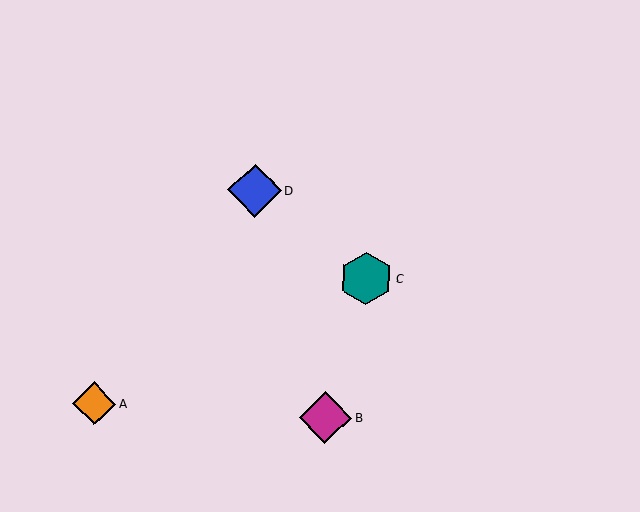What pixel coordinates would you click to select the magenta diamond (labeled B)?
Click at (325, 417) to select the magenta diamond B.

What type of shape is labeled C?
Shape C is a teal hexagon.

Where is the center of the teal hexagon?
The center of the teal hexagon is at (366, 278).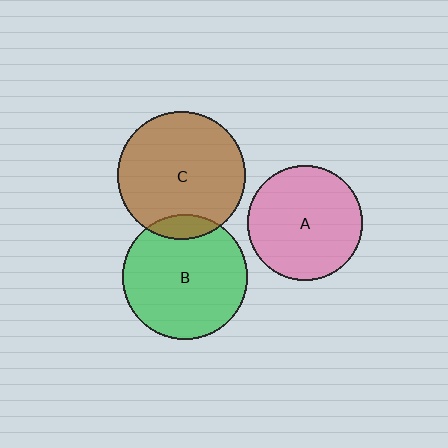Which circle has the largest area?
Circle C (brown).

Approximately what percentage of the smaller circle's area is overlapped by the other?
Approximately 10%.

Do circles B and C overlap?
Yes.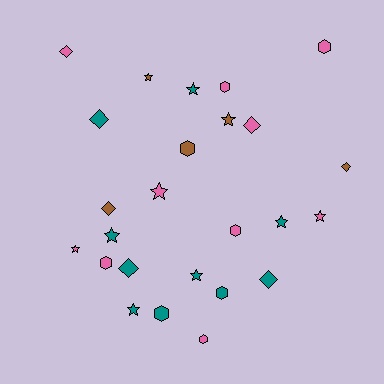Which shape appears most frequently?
Star, with 10 objects.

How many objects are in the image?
There are 25 objects.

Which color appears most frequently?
Pink, with 10 objects.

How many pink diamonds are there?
There are 2 pink diamonds.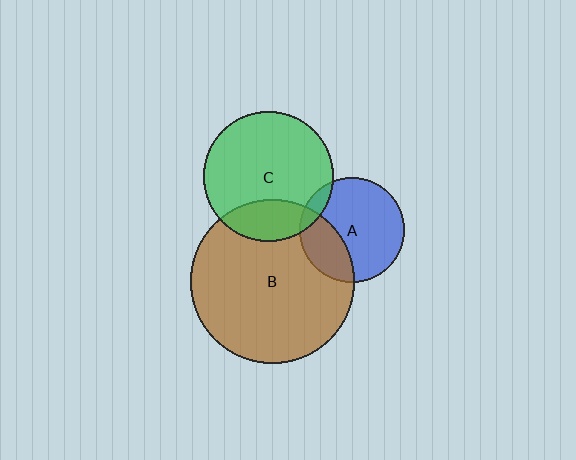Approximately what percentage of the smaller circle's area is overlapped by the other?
Approximately 30%.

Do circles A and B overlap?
Yes.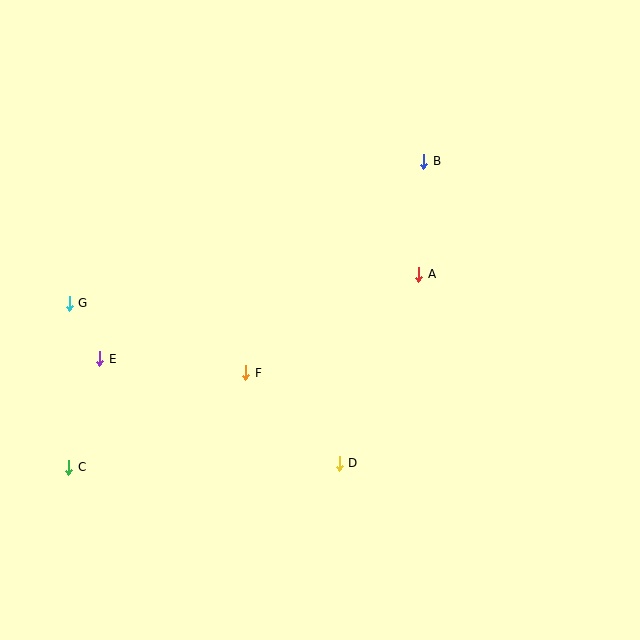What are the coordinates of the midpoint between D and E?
The midpoint between D and E is at (220, 411).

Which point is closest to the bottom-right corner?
Point D is closest to the bottom-right corner.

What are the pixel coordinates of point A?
Point A is at (419, 274).